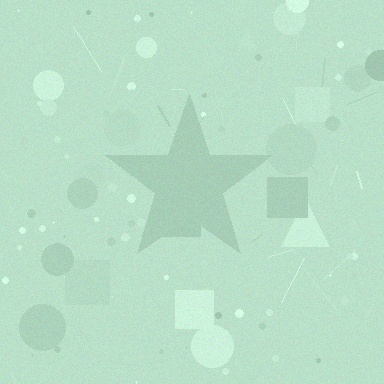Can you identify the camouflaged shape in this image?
The camouflaged shape is a star.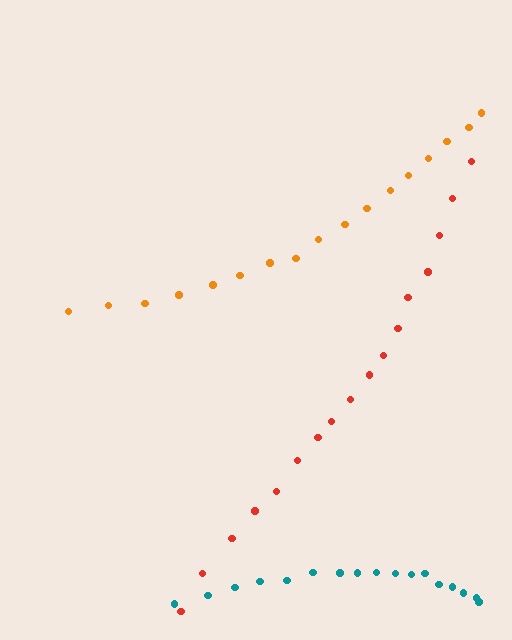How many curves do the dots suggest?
There are 3 distinct paths.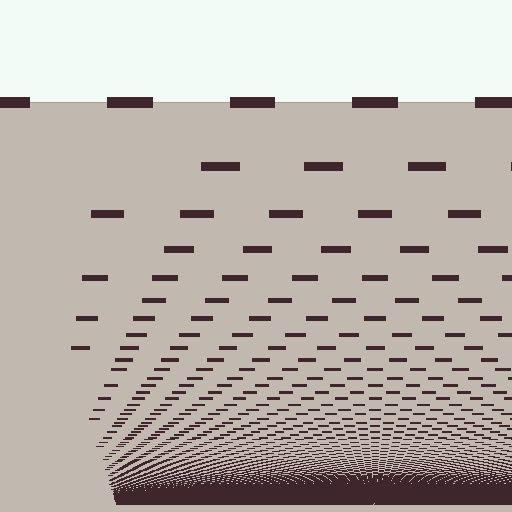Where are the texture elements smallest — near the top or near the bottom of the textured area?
Near the bottom.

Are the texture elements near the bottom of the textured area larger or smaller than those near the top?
Smaller. The gradient is inverted — elements near the bottom are smaller and denser.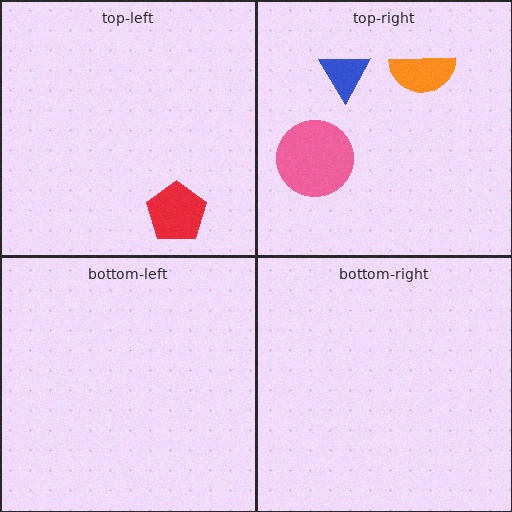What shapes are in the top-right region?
The blue triangle, the orange semicircle, the pink circle.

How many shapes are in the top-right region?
3.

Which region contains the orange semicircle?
The top-right region.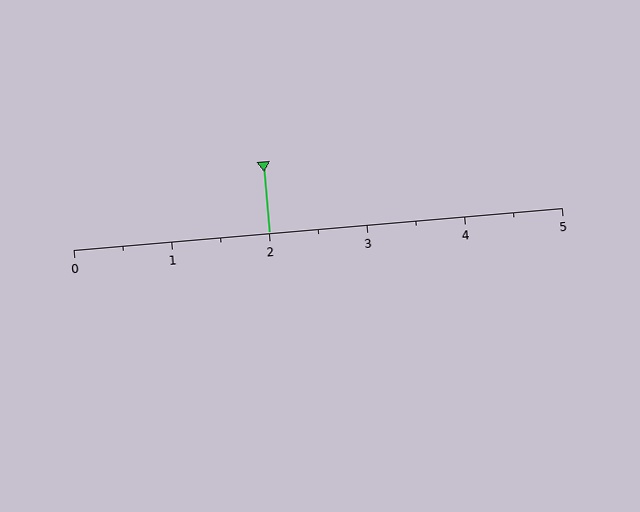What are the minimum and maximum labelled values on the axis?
The axis runs from 0 to 5.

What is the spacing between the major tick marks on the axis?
The major ticks are spaced 1 apart.